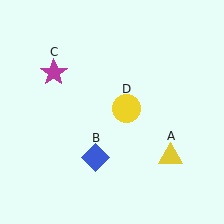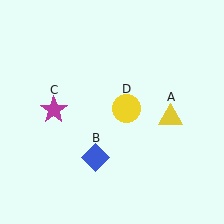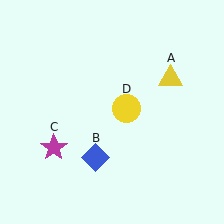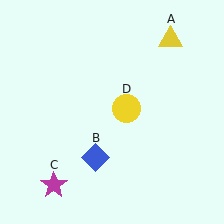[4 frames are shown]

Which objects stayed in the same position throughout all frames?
Blue diamond (object B) and yellow circle (object D) remained stationary.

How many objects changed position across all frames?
2 objects changed position: yellow triangle (object A), magenta star (object C).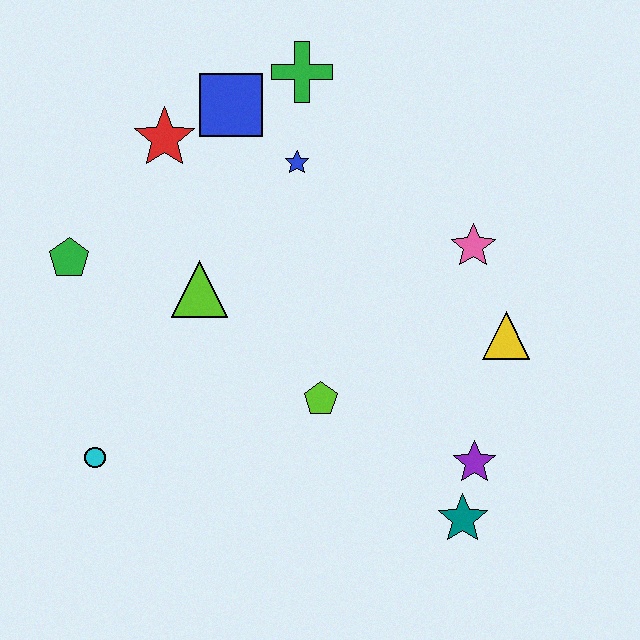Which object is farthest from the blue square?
The teal star is farthest from the blue square.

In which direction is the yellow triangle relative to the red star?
The yellow triangle is to the right of the red star.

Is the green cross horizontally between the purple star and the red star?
Yes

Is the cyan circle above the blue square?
No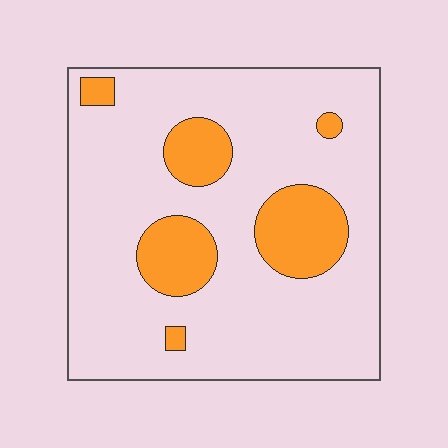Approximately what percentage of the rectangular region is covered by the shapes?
Approximately 20%.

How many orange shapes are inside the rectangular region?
6.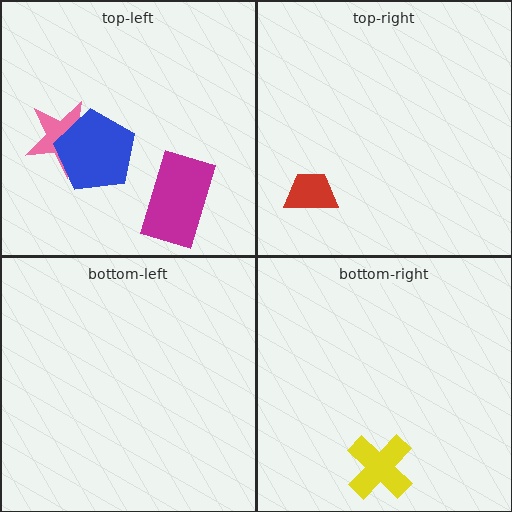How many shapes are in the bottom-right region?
1.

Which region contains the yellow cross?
The bottom-right region.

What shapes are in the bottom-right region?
The yellow cross.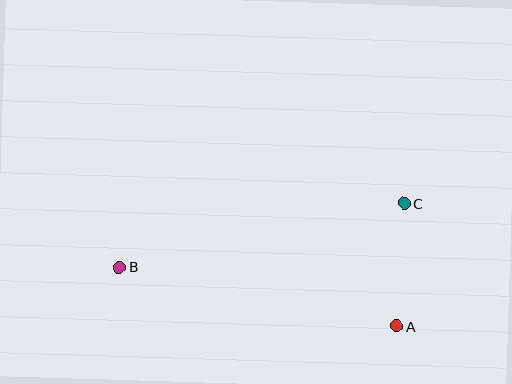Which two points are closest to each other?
Points A and C are closest to each other.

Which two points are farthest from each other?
Points B and C are farthest from each other.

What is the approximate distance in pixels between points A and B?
The distance between A and B is approximately 284 pixels.